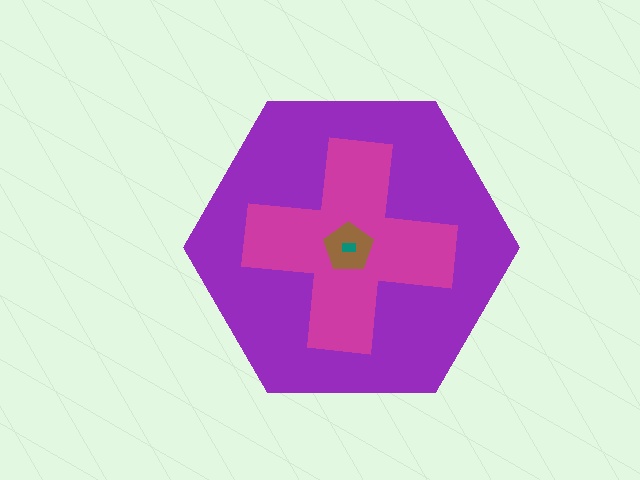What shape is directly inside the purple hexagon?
The magenta cross.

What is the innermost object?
The teal rectangle.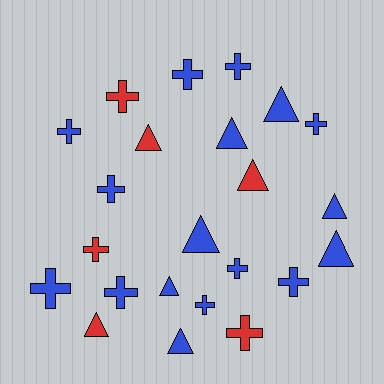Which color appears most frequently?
Blue, with 17 objects.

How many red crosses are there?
There are 3 red crosses.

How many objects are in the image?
There are 23 objects.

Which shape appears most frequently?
Cross, with 13 objects.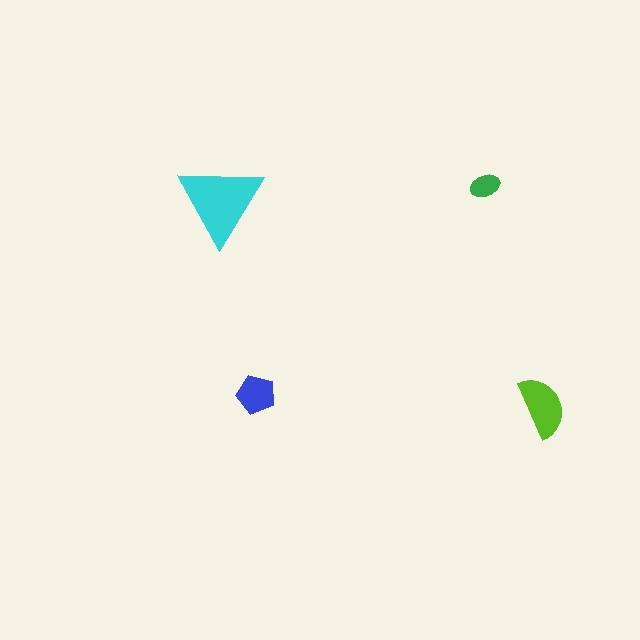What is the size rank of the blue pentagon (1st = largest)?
3rd.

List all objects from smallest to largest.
The green ellipse, the blue pentagon, the lime semicircle, the cyan triangle.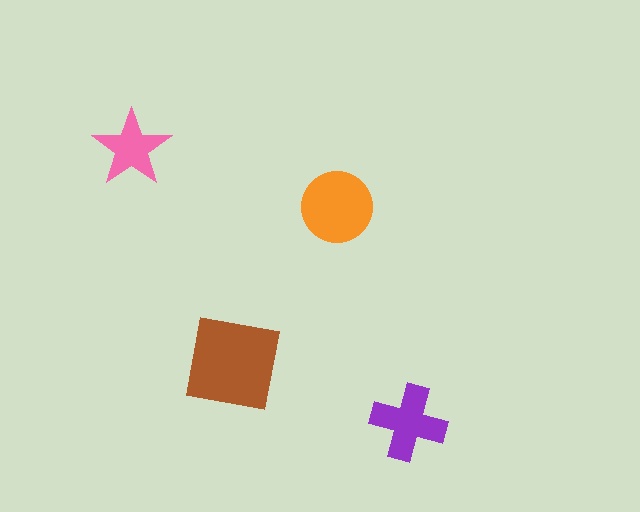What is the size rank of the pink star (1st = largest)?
4th.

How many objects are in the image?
There are 4 objects in the image.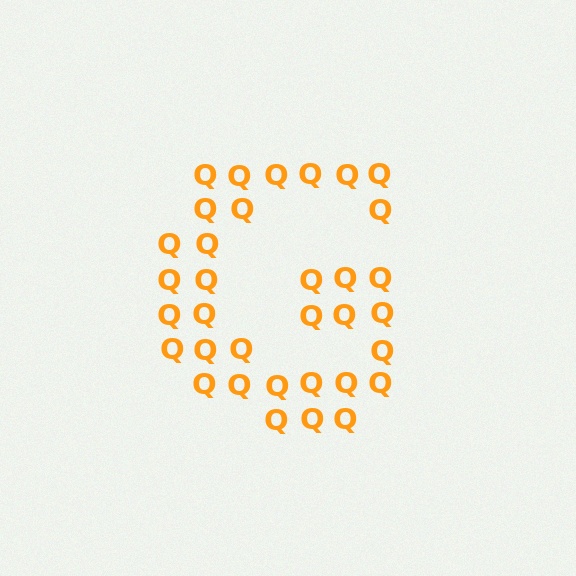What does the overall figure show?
The overall figure shows the letter G.